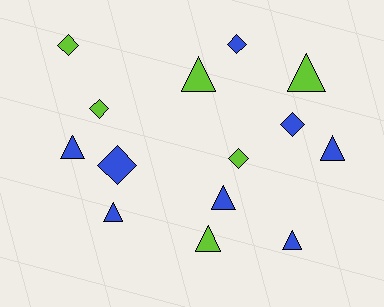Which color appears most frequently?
Blue, with 8 objects.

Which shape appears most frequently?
Triangle, with 8 objects.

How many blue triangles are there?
There are 5 blue triangles.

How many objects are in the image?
There are 14 objects.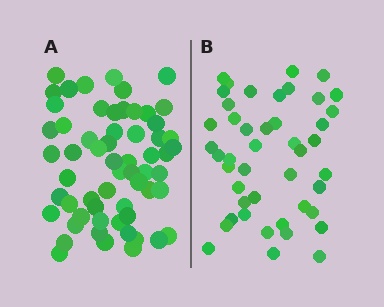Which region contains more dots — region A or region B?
Region A (the left region) has more dots.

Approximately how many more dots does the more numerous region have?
Region A has approximately 15 more dots than region B.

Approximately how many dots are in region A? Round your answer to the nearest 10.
About 60 dots.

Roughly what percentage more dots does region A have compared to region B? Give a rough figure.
About 35% more.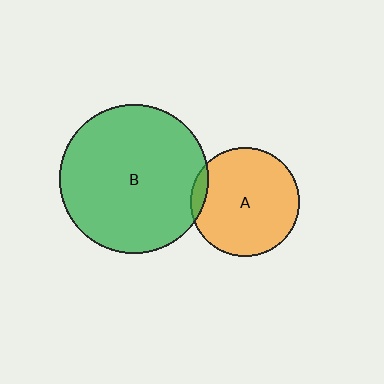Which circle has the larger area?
Circle B (green).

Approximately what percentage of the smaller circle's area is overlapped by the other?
Approximately 5%.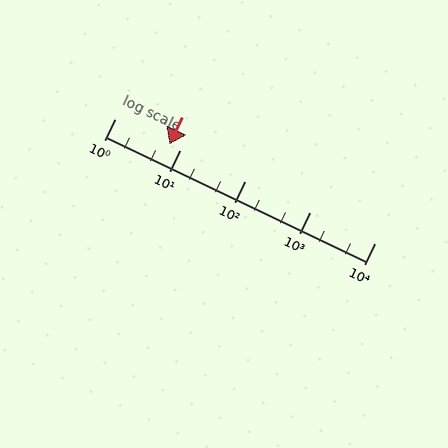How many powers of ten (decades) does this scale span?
The scale spans 4 decades, from 1 to 10000.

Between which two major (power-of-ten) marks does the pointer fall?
The pointer is between 1 and 10.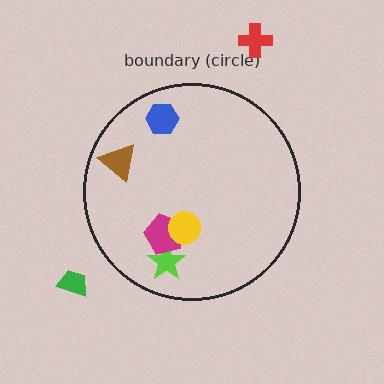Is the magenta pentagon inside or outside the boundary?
Inside.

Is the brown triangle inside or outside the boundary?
Inside.